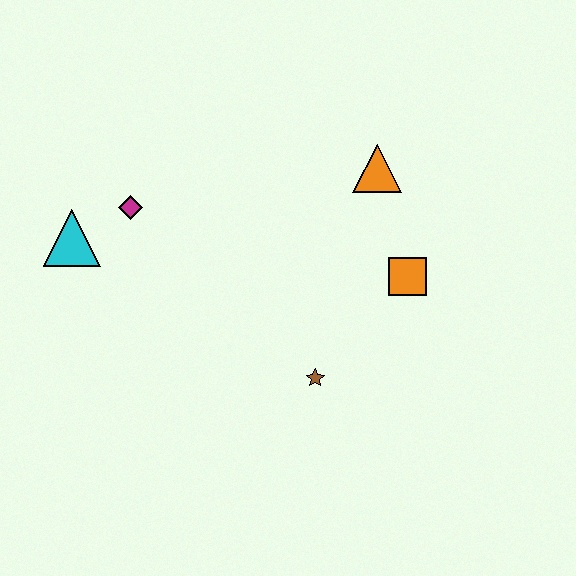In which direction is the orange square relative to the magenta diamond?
The orange square is to the right of the magenta diamond.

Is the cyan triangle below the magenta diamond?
Yes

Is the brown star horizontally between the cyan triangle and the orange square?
Yes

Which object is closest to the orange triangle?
The orange square is closest to the orange triangle.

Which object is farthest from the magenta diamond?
The orange square is farthest from the magenta diamond.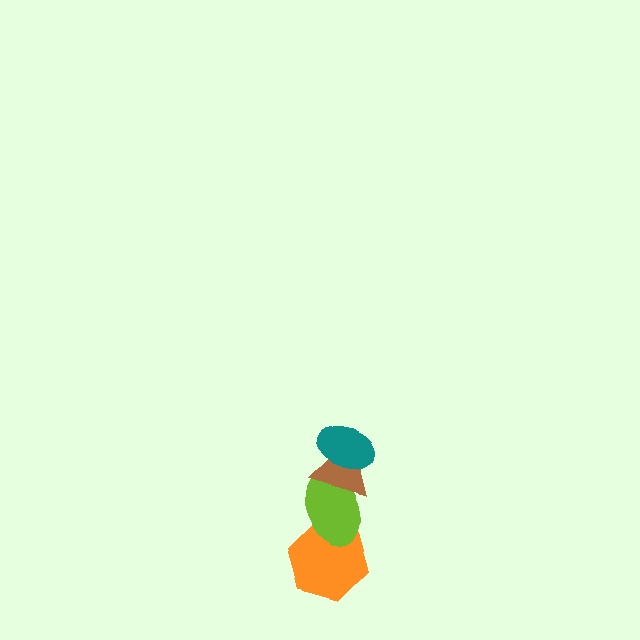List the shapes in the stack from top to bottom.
From top to bottom: the teal ellipse, the brown triangle, the lime ellipse, the orange hexagon.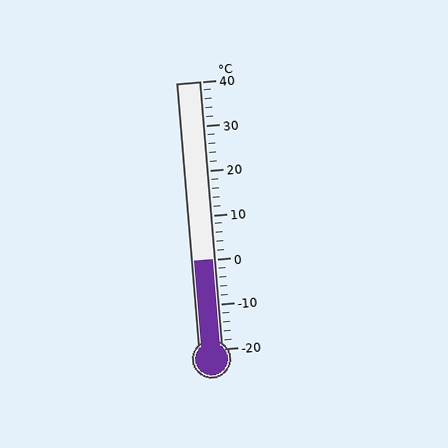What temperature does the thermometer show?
The thermometer shows approximately 0°C.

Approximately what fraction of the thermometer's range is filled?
The thermometer is filled to approximately 35% of its range.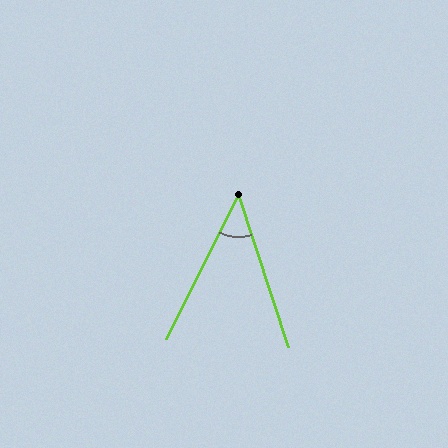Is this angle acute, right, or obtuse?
It is acute.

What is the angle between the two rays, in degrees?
Approximately 45 degrees.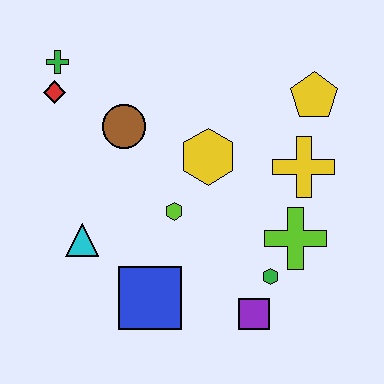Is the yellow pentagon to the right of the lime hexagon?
Yes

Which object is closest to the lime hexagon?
The yellow hexagon is closest to the lime hexagon.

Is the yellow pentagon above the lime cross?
Yes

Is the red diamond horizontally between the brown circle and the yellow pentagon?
No